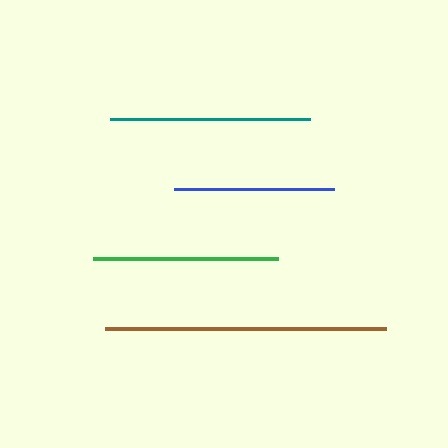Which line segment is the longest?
The brown line is the longest at approximately 281 pixels.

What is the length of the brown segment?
The brown segment is approximately 281 pixels long.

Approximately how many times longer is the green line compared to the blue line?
The green line is approximately 1.2 times the length of the blue line.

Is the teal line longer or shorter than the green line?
The teal line is longer than the green line.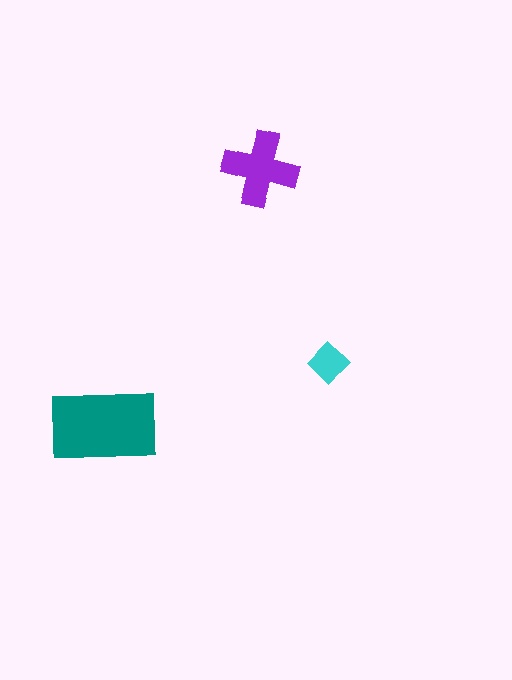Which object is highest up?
The purple cross is topmost.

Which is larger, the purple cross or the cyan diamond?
The purple cross.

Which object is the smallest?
The cyan diamond.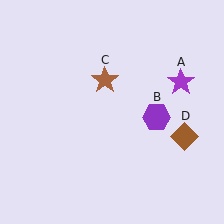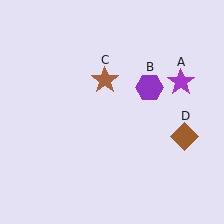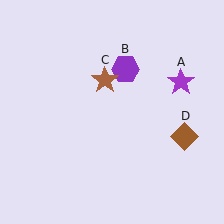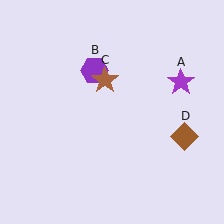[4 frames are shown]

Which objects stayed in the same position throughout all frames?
Purple star (object A) and brown star (object C) and brown diamond (object D) remained stationary.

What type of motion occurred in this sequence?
The purple hexagon (object B) rotated counterclockwise around the center of the scene.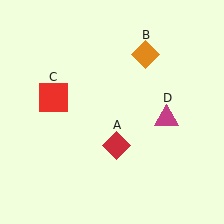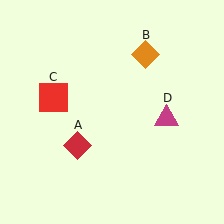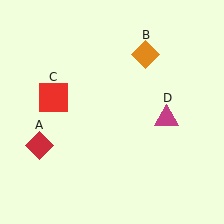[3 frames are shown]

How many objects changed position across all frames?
1 object changed position: red diamond (object A).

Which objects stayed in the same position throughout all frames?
Orange diamond (object B) and red square (object C) and magenta triangle (object D) remained stationary.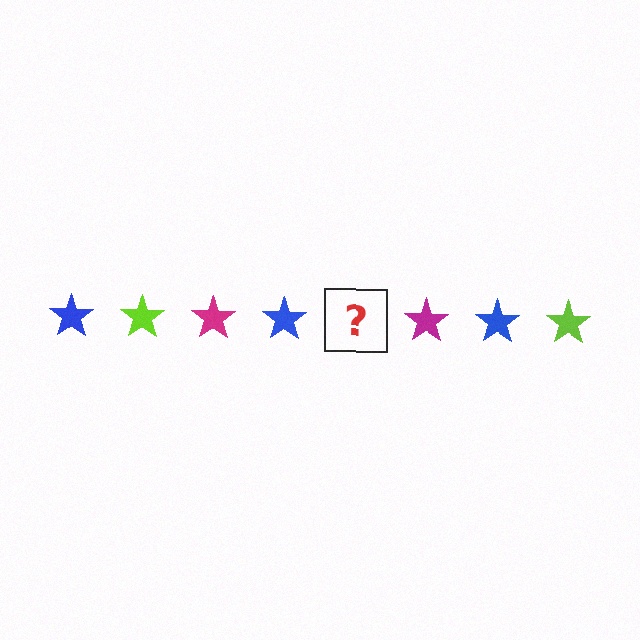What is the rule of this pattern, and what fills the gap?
The rule is that the pattern cycles through blue, lime, magenta stars. The gap should be filled with a lime star.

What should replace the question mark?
The question mark should be replaced with a lime star.